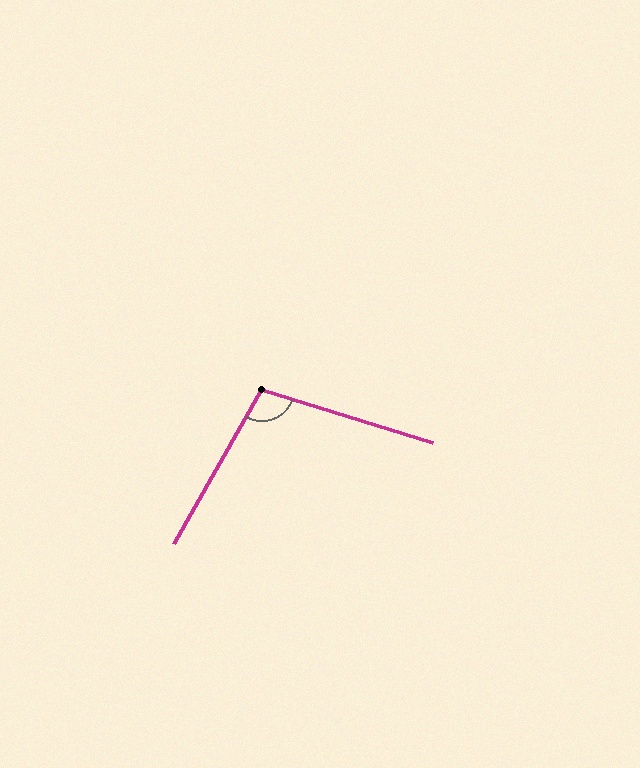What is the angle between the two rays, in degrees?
Approximately 103 degrees.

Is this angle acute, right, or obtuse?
It is obtuse.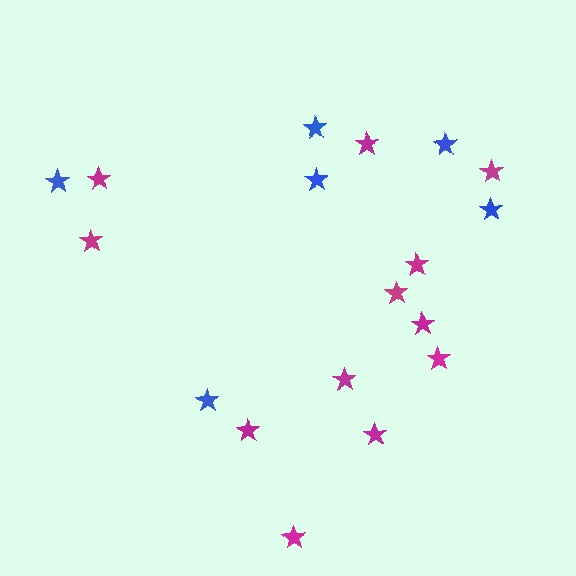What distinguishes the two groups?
There are 2 groups: one group of blue stars (6) and one group of magenta stars (12).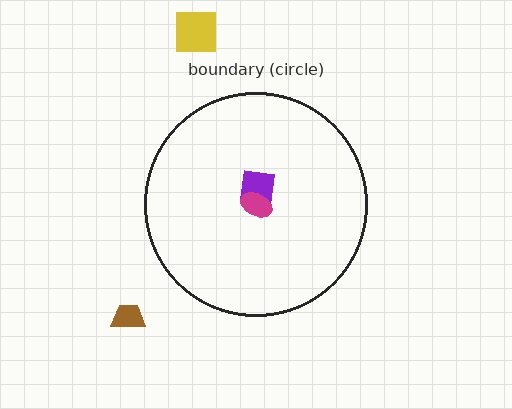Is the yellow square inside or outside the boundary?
Outside.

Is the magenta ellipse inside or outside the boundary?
Inside.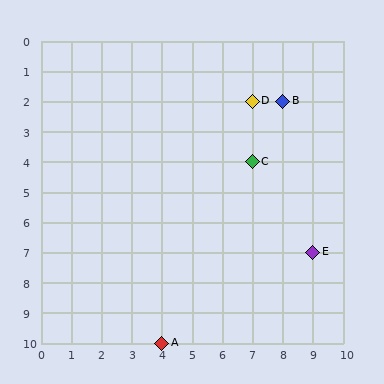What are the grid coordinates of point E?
Point E is at grid coordinates (9, 7).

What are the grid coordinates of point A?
Point A is at grid coordinates (4, 10).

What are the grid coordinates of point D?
Point D is at grid coordinates (7, 2).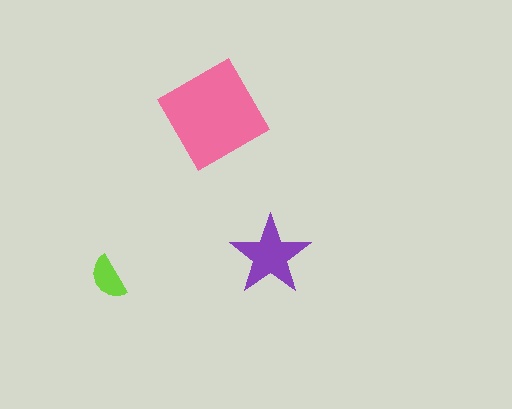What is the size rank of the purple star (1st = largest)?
2nd.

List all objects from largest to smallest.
The pink diamond, the purple star, the lime semicircle.